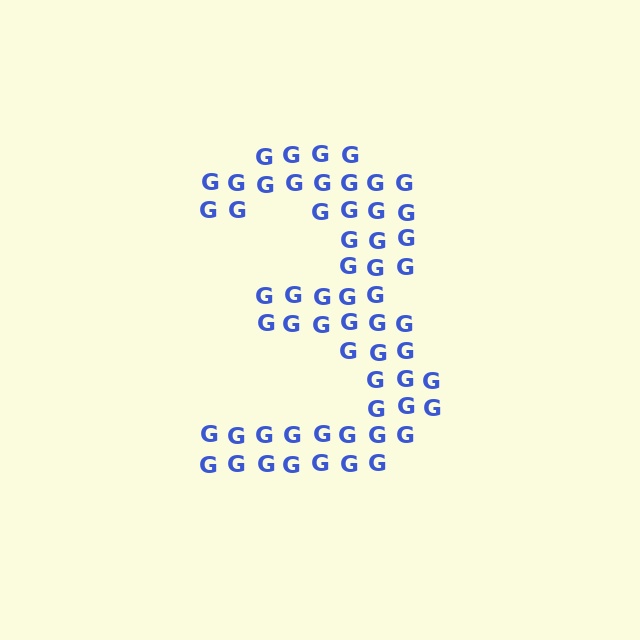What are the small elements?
The small elements are letter G's.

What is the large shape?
The large shape is the digit 3.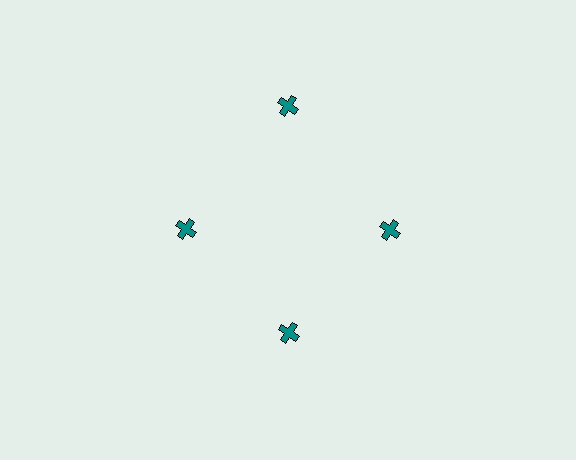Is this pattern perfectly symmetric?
No. The 4 teal crosses are arranged in a ring, but one element near the 12 o'clock position is pushed outward from the center, breaking the 4-fold rotational symmetry.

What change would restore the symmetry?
The symmetry would be restored by moving it inward, back onto the ring so that all 4 crosses sit at equal angles and equal distance from the center.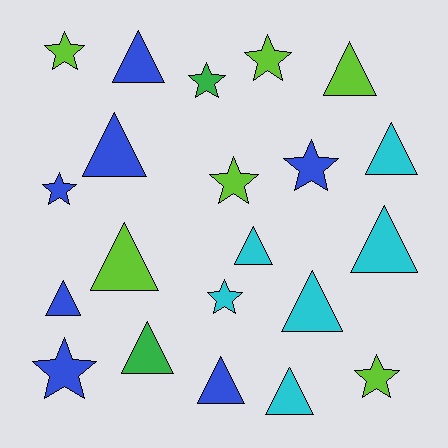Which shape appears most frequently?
Triangle, with 12 objects.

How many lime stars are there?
There are 4 lime stars.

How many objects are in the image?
There are 21 objects.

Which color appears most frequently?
Blue, with 7 objects.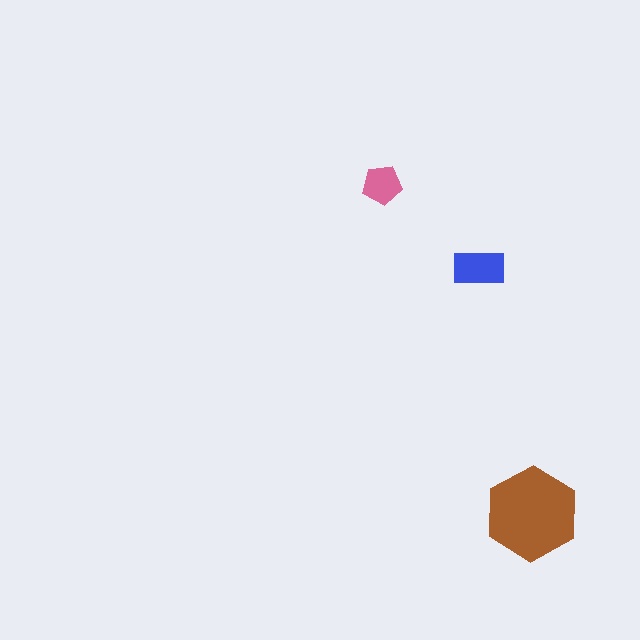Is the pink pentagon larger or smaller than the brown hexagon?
Smaller.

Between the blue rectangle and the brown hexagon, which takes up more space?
The brown hexagon.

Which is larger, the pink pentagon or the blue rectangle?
The blue rectangle.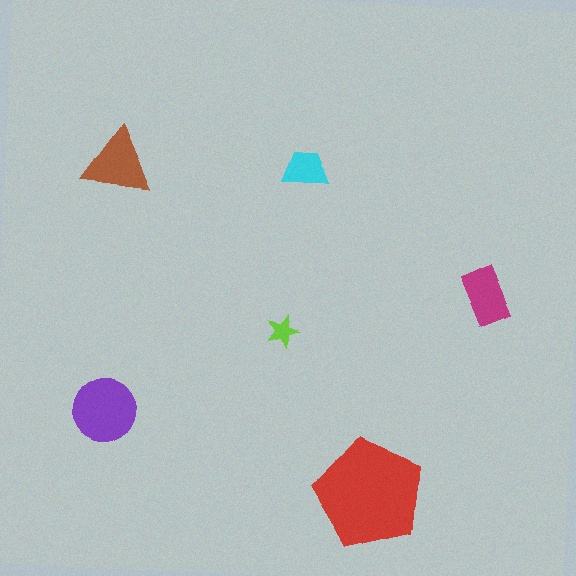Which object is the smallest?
The lime star.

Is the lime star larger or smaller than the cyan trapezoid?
Smaller.